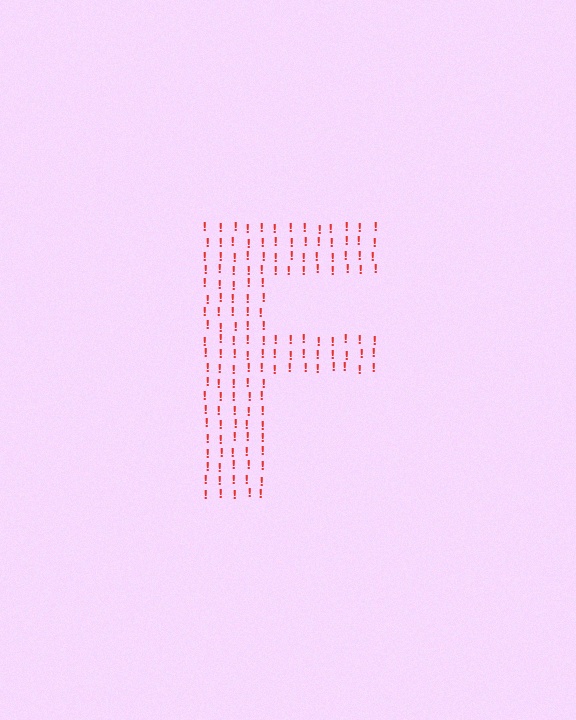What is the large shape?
The large shape is the letter F.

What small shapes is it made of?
It is made of small exclamation marks.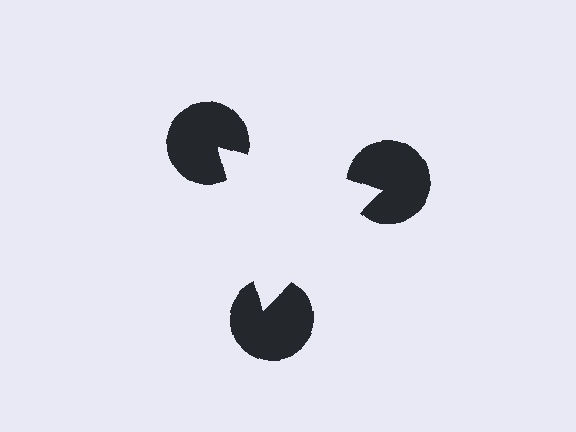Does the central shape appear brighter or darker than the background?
It typically appears slightly brighter than the background, even though no actual brightness change is drawn.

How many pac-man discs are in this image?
There are 3 — one at each vertex of the illusory triangle.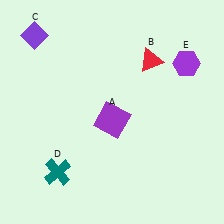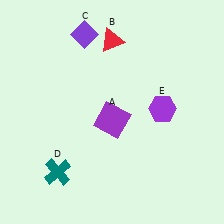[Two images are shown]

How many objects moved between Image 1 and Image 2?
3 objects moved between the two images.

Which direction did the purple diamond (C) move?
The purple diamond (C) moved right.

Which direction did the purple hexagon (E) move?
The purple hexagon (E) moved down.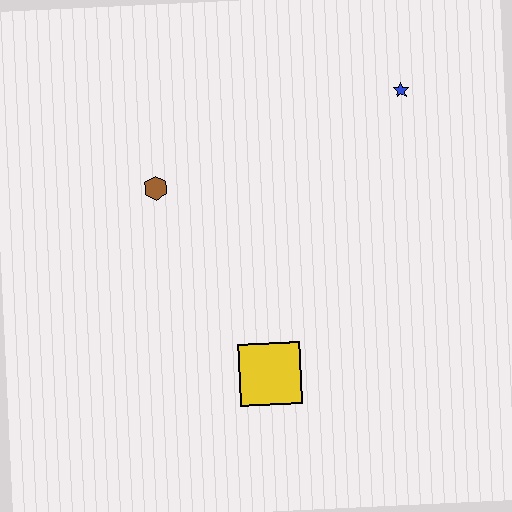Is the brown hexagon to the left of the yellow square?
Yes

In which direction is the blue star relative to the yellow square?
The blue star is above the yellow square.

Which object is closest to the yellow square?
The brown hexagon is closest to the yellow square.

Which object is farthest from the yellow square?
The blue star is farthest from the yellow square.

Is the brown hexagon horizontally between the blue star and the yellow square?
No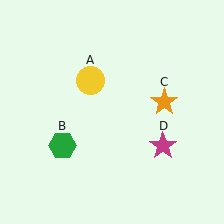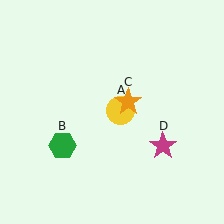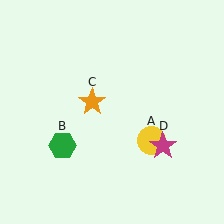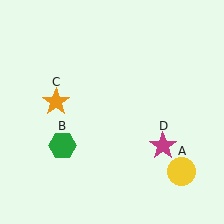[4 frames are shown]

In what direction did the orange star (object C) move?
The orange star (object C) moved left.